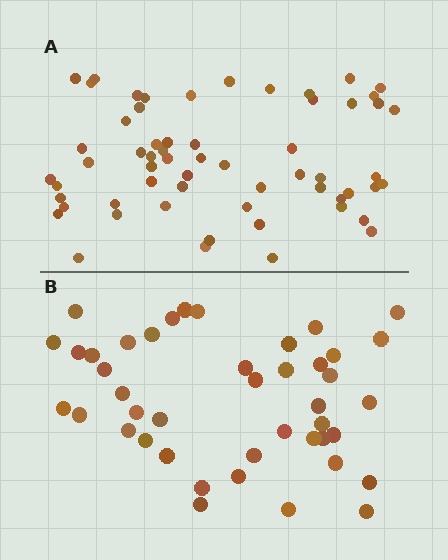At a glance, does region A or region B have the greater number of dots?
Region A (the top region) has more dots.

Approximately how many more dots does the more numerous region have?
Region A has approximately 15 more dots than region B.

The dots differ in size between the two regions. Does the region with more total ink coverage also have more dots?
No. Region B has more total ink coverage because its dots are larger, but region A actually contains more individual dots. Total area can be misleading — the number of items is what matters here.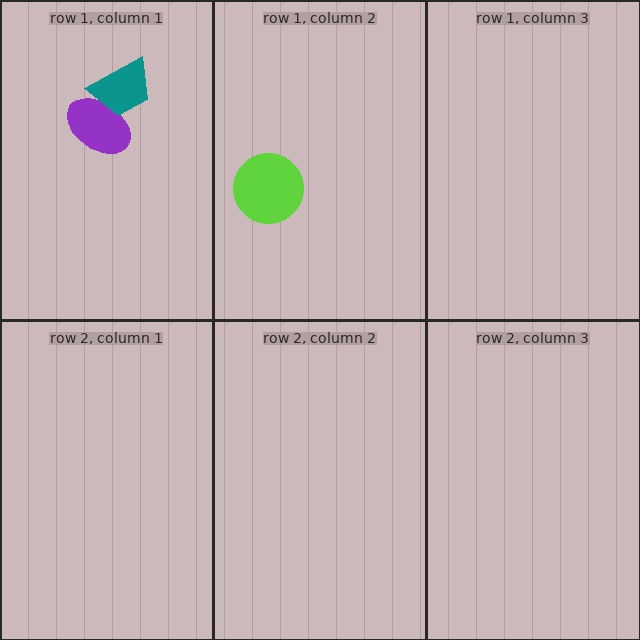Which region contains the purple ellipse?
The row 1, column 1 region.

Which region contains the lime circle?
The row 1, column 2 region.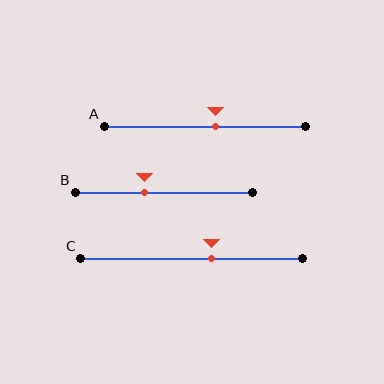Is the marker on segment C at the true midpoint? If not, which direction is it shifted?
No, the marker on segment C is shifted to the right by about 9% of the segment length.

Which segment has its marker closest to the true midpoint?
Segment A has its marker closest to the true midpoint.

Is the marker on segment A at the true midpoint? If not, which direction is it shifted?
No, the marker on segment A is shifted to the right by about 5% of the segment length.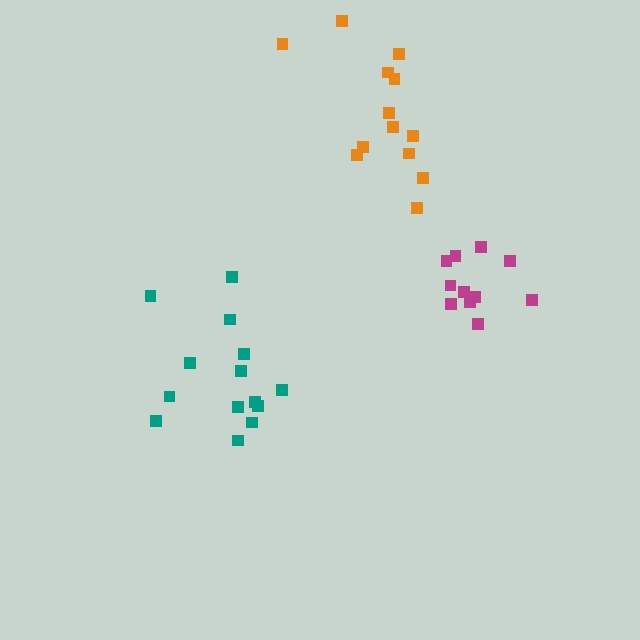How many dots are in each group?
Group 1: 13 dots, Group 2: 14 dots, Group 3: 11 dots (38 total).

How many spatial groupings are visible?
There are 3 spatial groupings.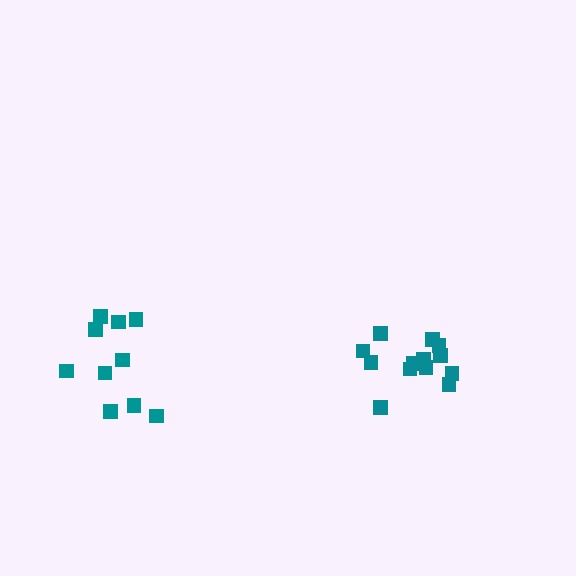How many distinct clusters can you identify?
There are 2 distinct clusters.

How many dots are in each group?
Group 1: 10 dots, Group 2: 13 dots (23 total).